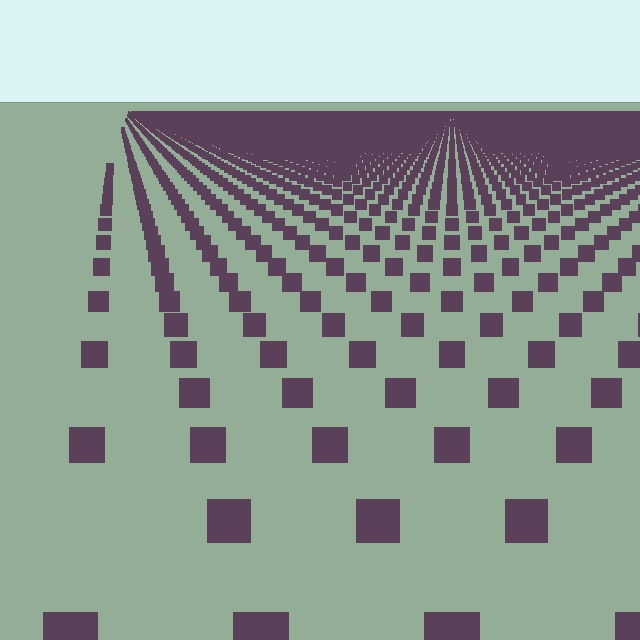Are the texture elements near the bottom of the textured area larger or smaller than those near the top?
Larger. Near the bottom, elements are closer to the viewer and appear at a bigger on-screen size.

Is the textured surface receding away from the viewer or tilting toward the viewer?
The surface is receding away from the viewer. Texture elements get smaller and denser toward the top.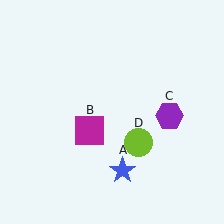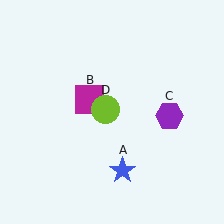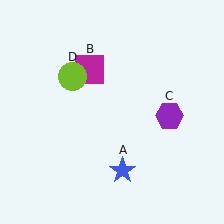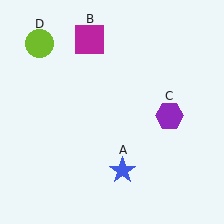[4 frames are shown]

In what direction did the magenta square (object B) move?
The magenta square (object B) moved up.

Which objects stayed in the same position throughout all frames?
Blue star (object A) and purple hexagon (object C) remained stationary.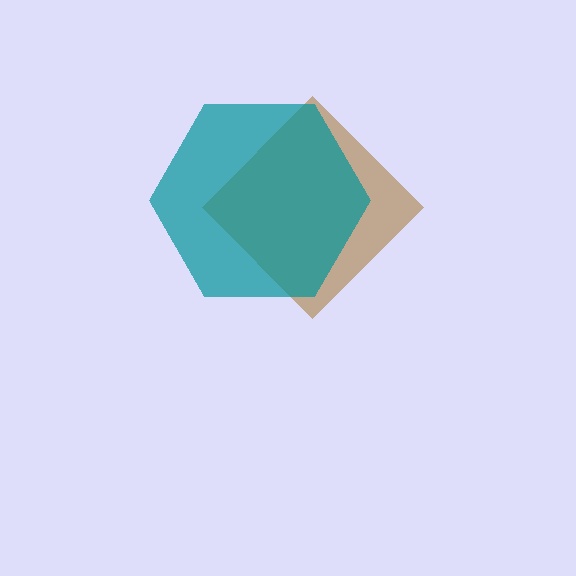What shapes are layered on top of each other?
The layered shapes are: a brown diamond, a teal hexagon.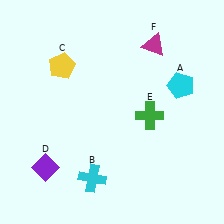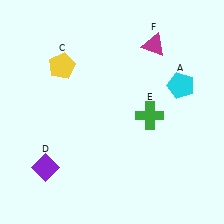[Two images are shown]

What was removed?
The cyan cross (B) was removed in Image 2.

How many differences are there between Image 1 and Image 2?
There is 1 difference between the two images.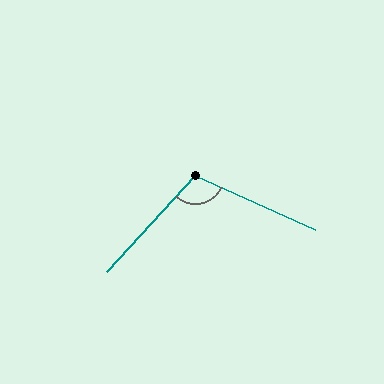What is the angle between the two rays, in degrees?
Approximately 108 degrees.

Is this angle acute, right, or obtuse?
It is obtuse.